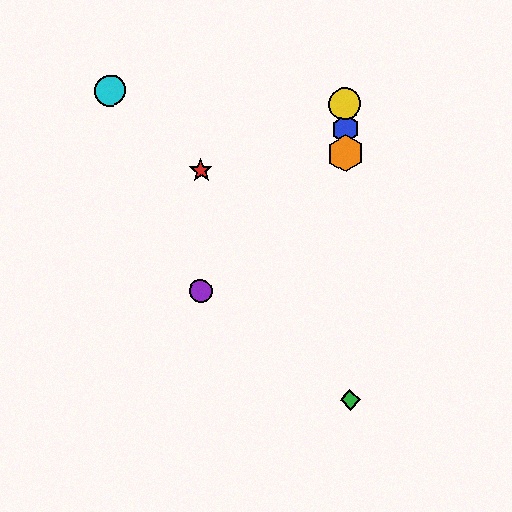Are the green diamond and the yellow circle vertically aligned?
Yes, both are at x≈350.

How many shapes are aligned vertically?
4 shapes (the blue hexagon, the green diamond, the yellow circle, the orange hexagon) are aligned vertically.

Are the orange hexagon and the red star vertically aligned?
No, the orange hexagon is at x≈346 and the red star is at x≈201.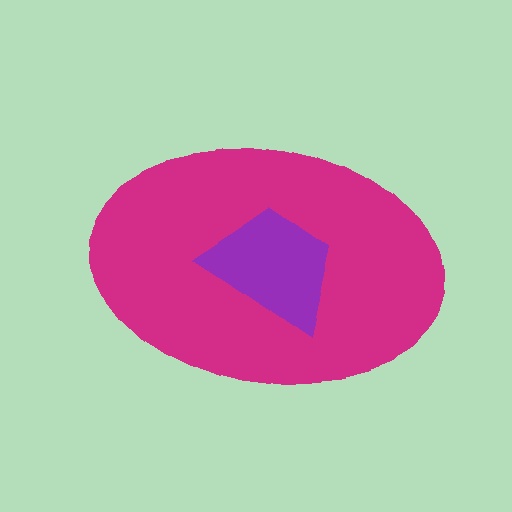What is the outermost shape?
The magenta ellipse.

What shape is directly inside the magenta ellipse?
The purple trapezoid.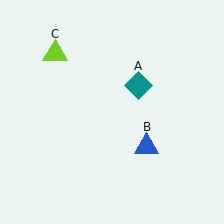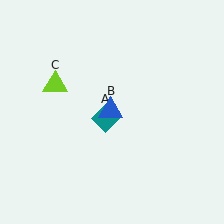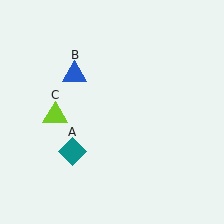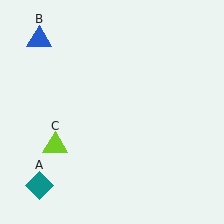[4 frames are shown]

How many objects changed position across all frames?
3 objects changed position: teal diamond (object A), blue triangle (object B), lime triangle (object C).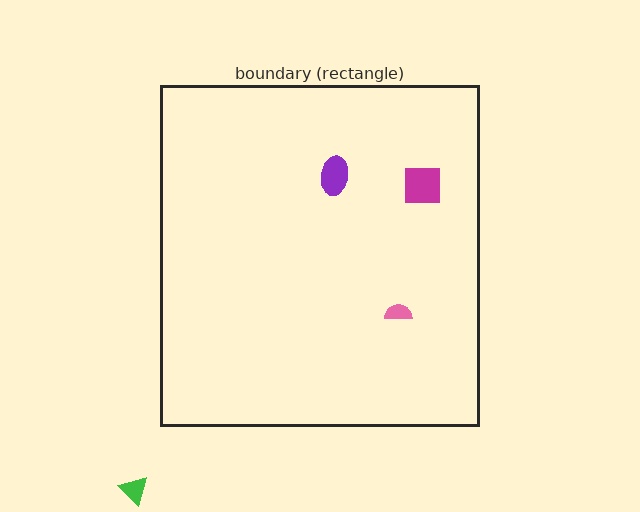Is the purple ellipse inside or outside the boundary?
Inside.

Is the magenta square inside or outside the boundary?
Inside.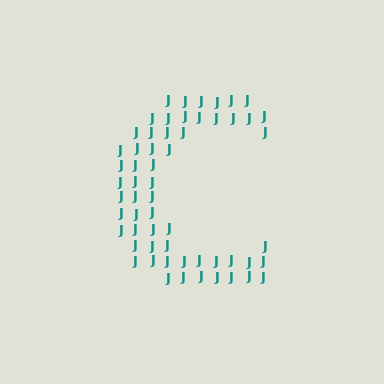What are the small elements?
The small elements are letter J's.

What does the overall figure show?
The overall figure shows the letter C.